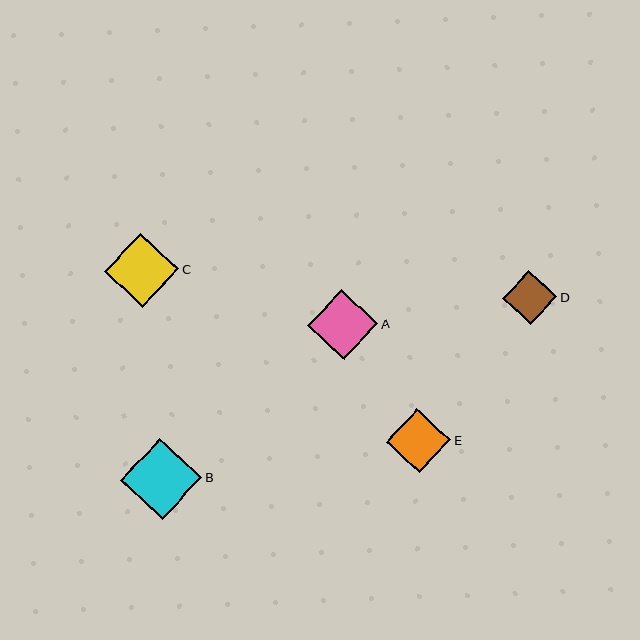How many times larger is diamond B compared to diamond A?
Diamond B is approximately 1.2 times the size of diamond A.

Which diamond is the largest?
Diamond B is the largest with a size of approximately 81 pixels.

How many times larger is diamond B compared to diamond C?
Diamond B is approximately 1.1 times the size of diamond C.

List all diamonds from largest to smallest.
From largest to smallest: B, C, A, E, D.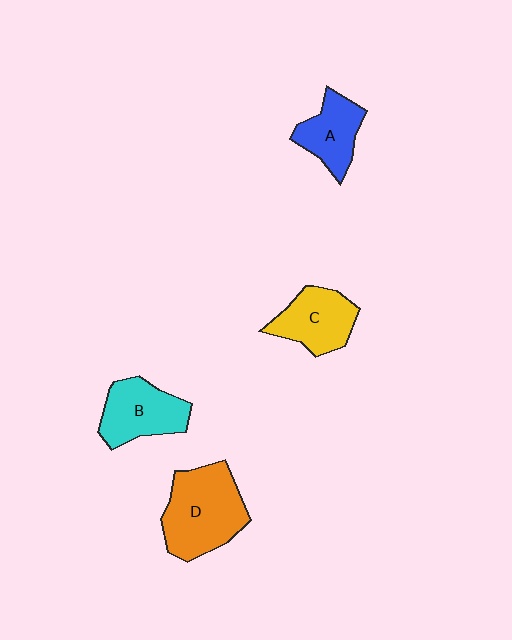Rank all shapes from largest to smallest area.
From largest to smallest: D (orange), B (cyan), C (yellow), A (blue).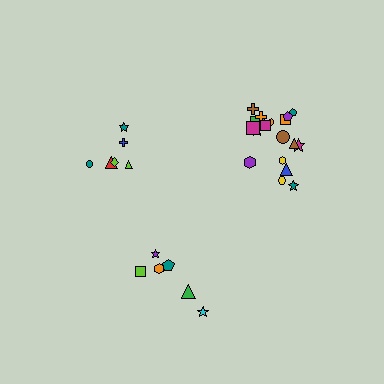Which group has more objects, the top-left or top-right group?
The top-right group.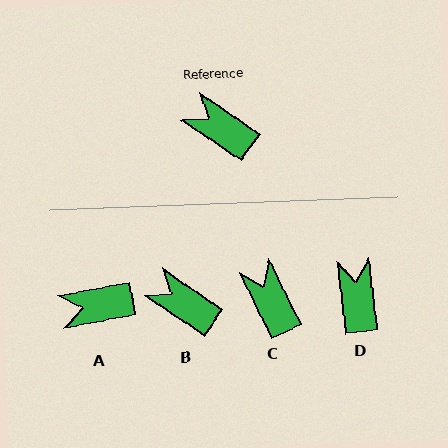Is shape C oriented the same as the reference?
No, it is off by about 30 degrees.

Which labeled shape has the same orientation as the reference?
B.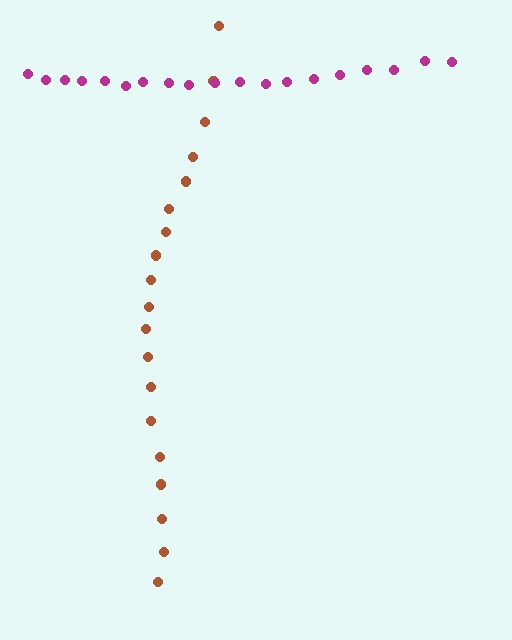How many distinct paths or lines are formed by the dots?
There are 2 distinct paths.